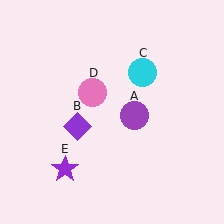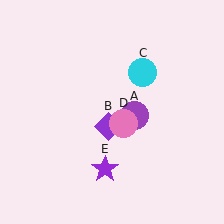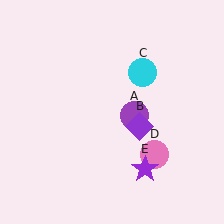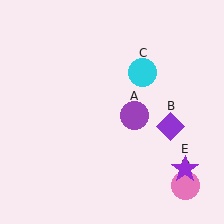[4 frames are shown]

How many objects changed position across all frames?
3 objects changed position: purple diamond (object B), pink circle (object D), purple star (object E).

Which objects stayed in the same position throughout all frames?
Purple circle (object A) and cyan circle (object C) remained stationary.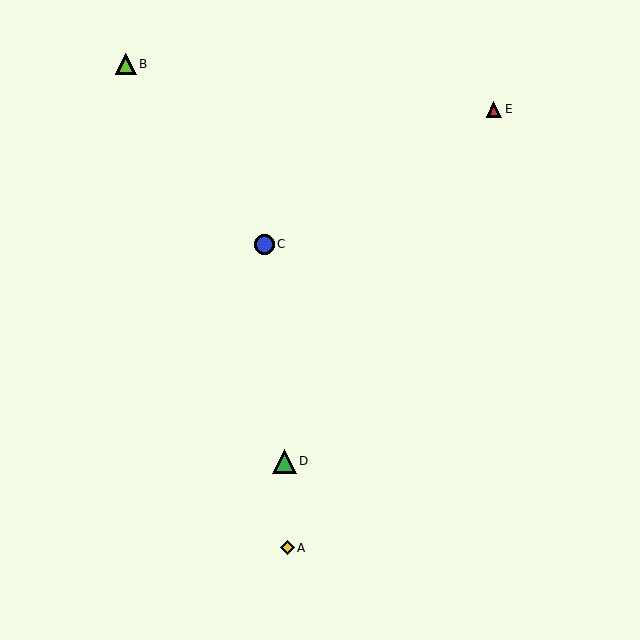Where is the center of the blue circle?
The center of the blue circle is at (264, 244).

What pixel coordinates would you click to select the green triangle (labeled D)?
Click at (284, 461) to select the green triangle D.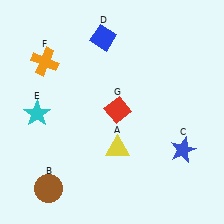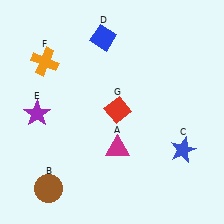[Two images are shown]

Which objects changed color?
A changed from yellow to magenta. E changed from cyan to purple.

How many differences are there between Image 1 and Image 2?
There are 2 differences between the two images.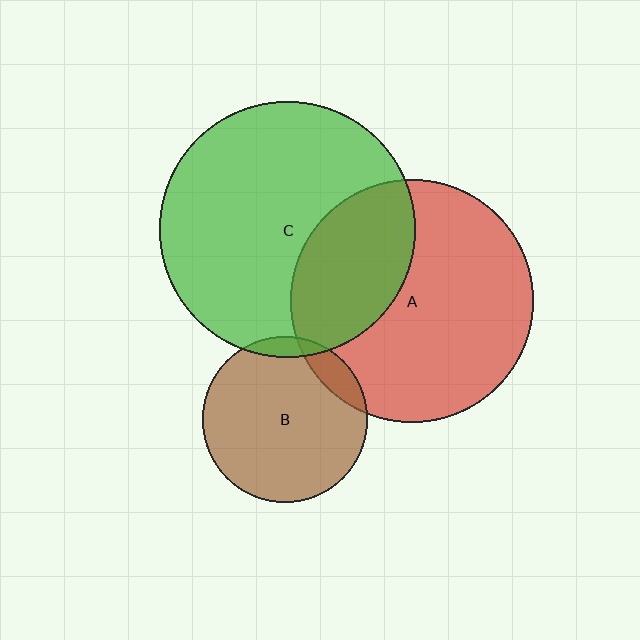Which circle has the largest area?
Circle C (green).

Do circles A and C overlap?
Yes.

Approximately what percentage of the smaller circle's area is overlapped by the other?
Approximately 35%.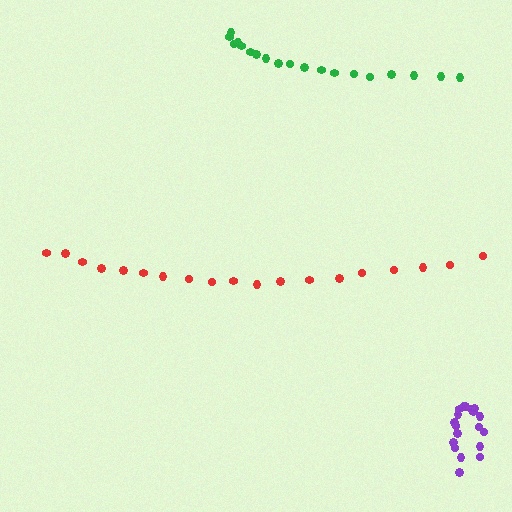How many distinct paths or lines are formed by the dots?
There are 3 distinct paths.